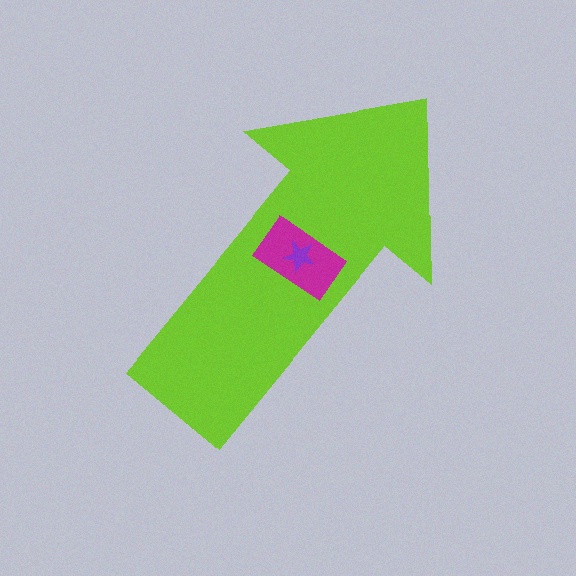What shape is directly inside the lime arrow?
The magenta rectangle.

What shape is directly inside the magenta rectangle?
The purple star.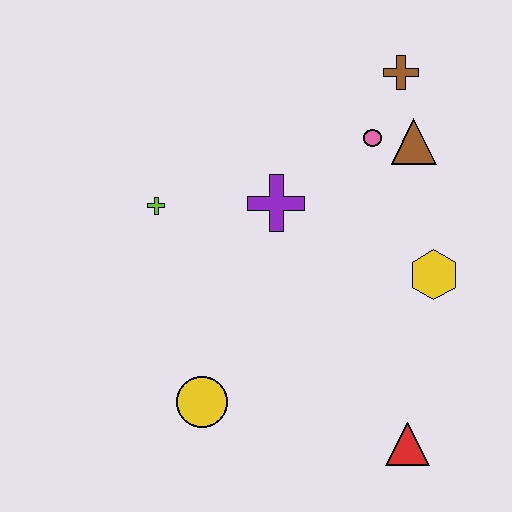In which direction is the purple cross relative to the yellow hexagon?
The purple cross is to the left of the yellow hexagon.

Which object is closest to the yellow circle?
The lime cross is closest to the yellow circle.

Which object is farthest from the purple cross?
The red triangle is farthest from the purple cross.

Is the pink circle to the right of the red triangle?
No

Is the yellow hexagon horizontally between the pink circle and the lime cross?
No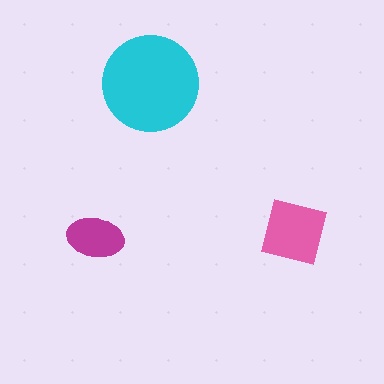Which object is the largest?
The cyan circle.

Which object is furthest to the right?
The pink square is rightmost.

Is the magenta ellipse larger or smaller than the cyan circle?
Smaller.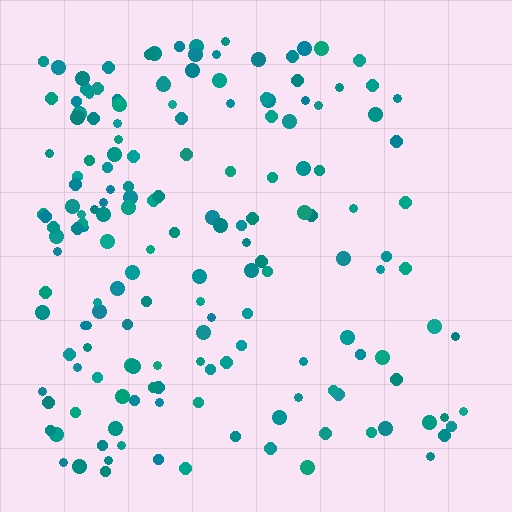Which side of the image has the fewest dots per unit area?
The right.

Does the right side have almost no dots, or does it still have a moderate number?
Still a moderate number, just noticeably fewer than the left.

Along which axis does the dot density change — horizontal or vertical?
Horizontal.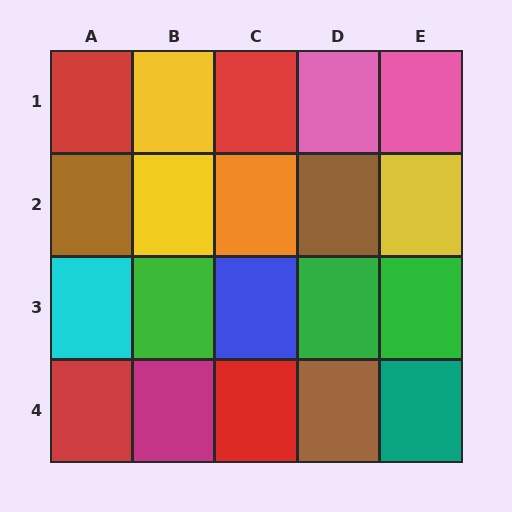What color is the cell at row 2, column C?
Orange.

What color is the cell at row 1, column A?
Red.